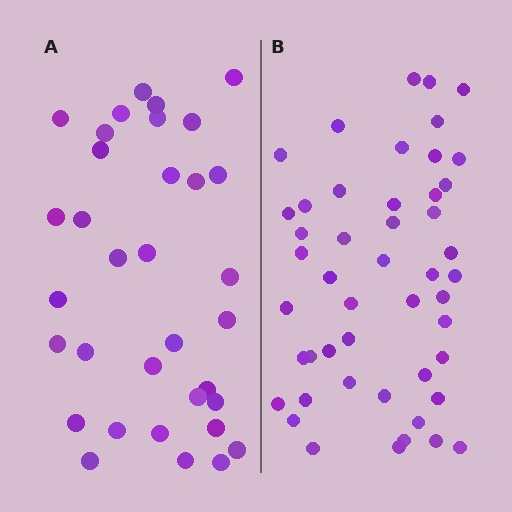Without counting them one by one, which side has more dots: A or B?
Region B (the right region) has more dots.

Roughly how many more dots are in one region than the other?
Region B has approximately 15 more dots than region A.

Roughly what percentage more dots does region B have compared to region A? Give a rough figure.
About 40% more.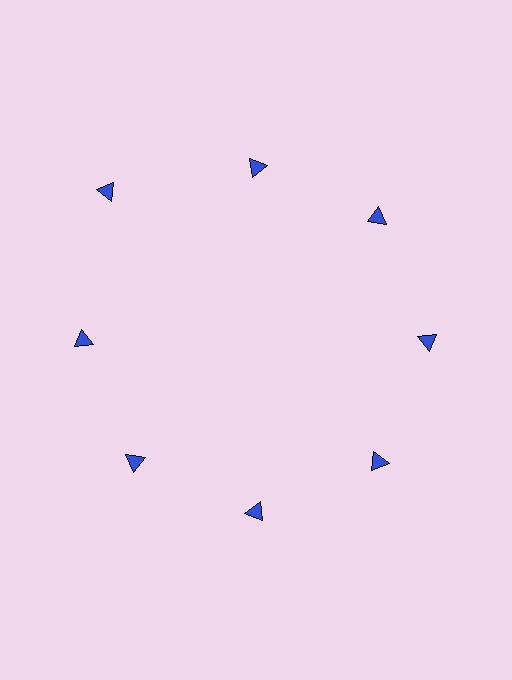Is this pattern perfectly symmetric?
No. The 8 blue triangles are arranged in a ring, but one element near the 10 o'clock position is pushed outward from the center, breaking the 8-fold rotational symmetry.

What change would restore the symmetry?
The symmetry would be restored by moving it inward, back onto the ring so that all 8 triangles sit at equal angles and equal distance from the center.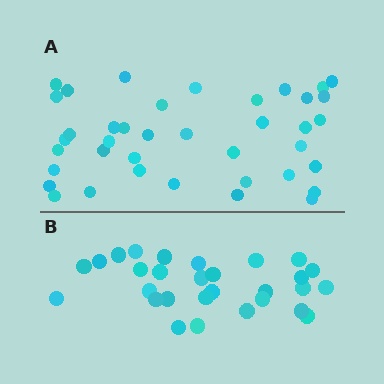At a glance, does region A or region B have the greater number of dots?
Region A (the top region) has more dots.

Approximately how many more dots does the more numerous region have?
Region A has roughly 10 or so more dots than region B.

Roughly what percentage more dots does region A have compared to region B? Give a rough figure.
About 35% more.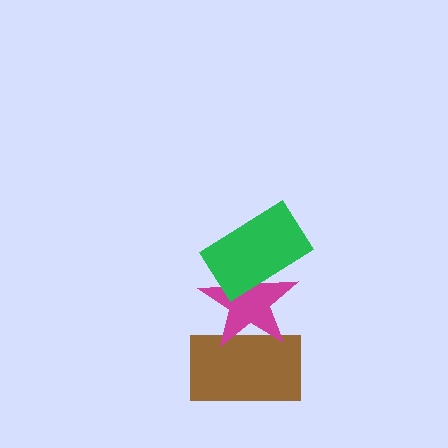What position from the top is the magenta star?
The magenta star is 2nd from the top.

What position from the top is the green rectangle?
The green rectangle is 1st from the top.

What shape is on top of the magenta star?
The green rectangle is on top of the magenta star.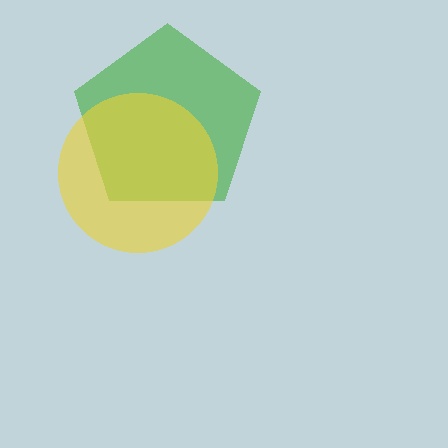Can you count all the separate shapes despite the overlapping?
Yes, there are 2 separate shapes.